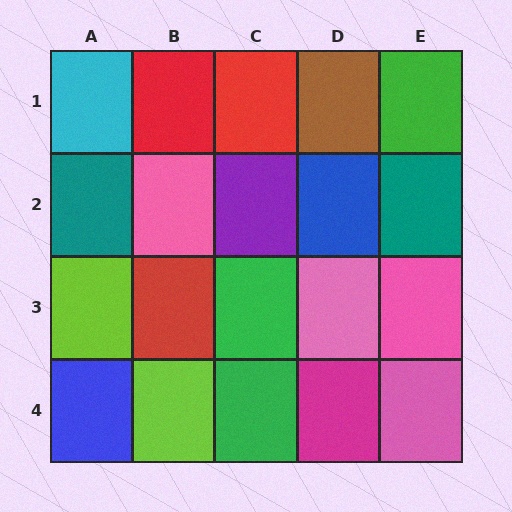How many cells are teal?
2 cells are teal.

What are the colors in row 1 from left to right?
Cyan, red, red, brown, green.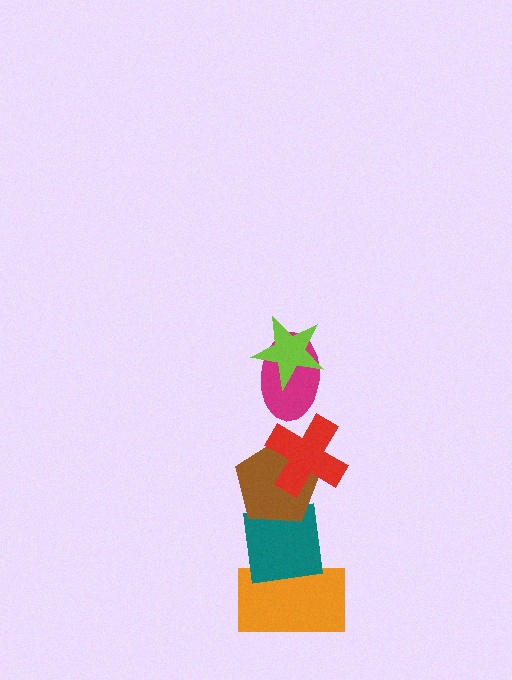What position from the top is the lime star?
The lime star is 1st from the top.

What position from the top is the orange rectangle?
The orange rectangle is 6th from the top.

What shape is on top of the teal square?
The brown pentagon is on top of the teal square.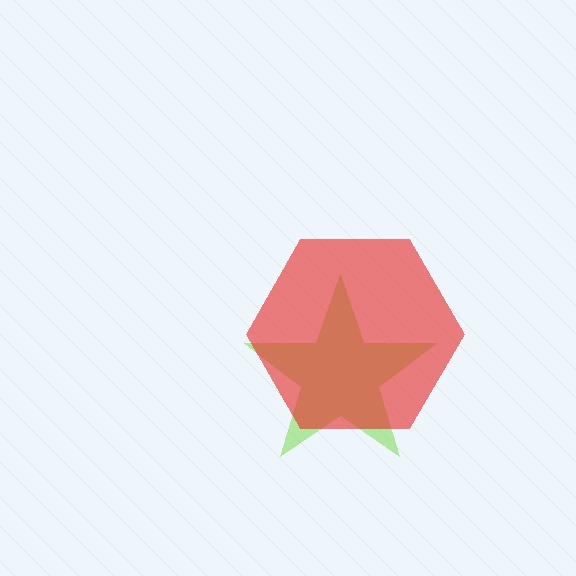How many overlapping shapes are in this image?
There are 2 overlapping shapes in the image.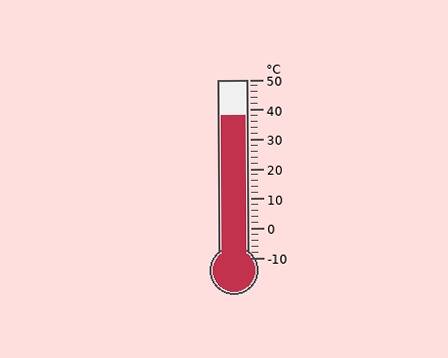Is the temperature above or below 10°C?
The temperature is above 10°C.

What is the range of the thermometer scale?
The thermometer scale ranges from -10°C to 50°C.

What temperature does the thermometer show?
The thermometer shows approximately 38°C.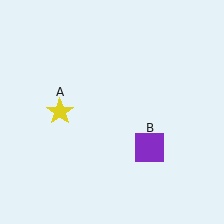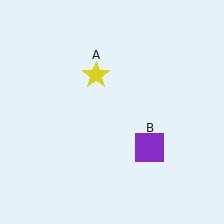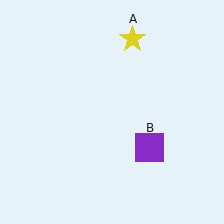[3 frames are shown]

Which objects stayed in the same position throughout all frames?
Purple square (object B) remained stationary.